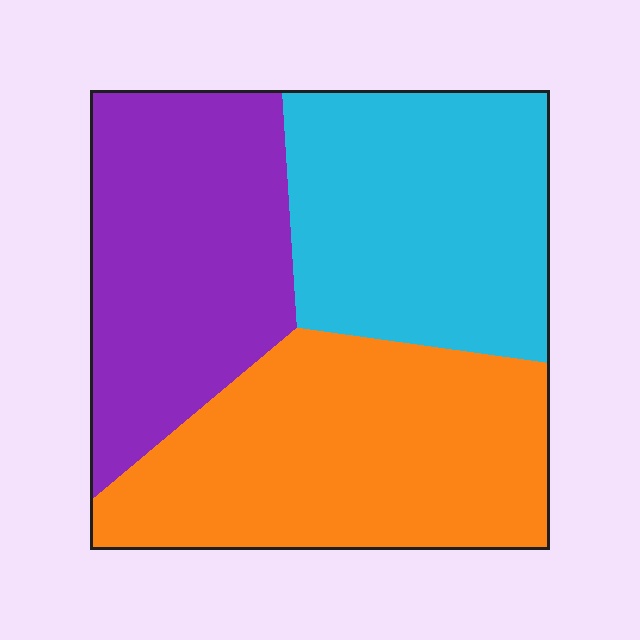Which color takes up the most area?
Orange, at roughly 40%.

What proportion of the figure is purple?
Purple covers about 30% of the figure.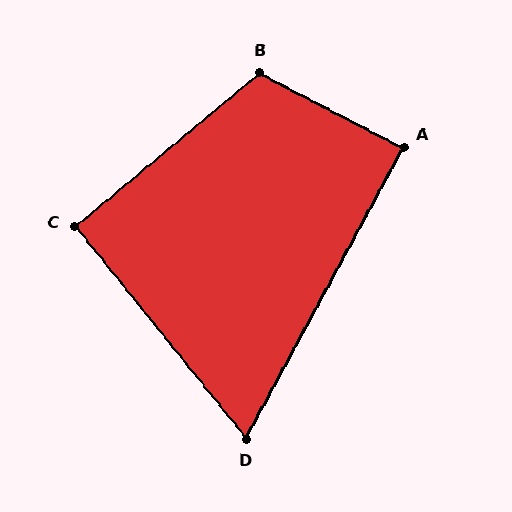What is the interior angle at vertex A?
Approximately 89 degrees (approximately right).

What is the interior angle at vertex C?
Approximately 91 degrees (approximately right).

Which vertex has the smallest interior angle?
D, at approximately 67 degrees.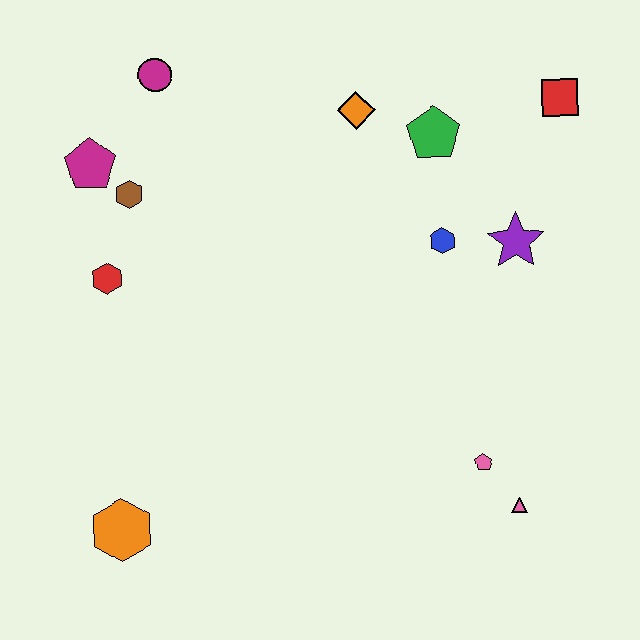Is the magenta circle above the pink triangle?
Yes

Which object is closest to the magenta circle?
The magenta pentagon is closest to the magenta circle.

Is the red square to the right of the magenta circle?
Yes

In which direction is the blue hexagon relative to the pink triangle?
The blue hexagon is above the pink triangle.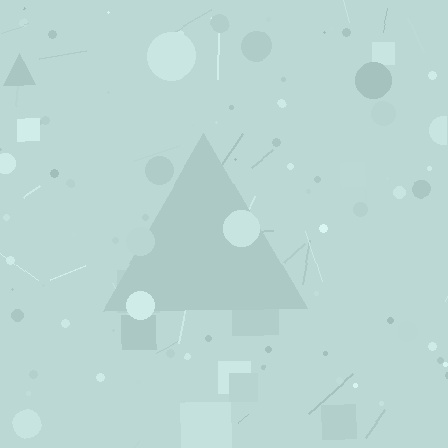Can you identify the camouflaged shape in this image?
The camouflaged shape is a triangle.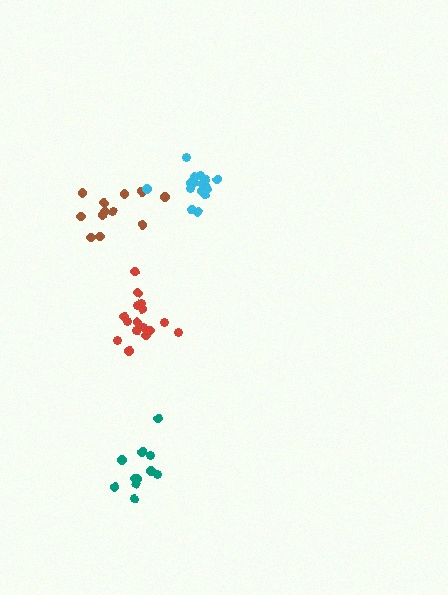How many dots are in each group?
Group 1: 12 dots, Group 2: 11 dots, Group 3: 16 dots, Group 4: 16 dots (55 total).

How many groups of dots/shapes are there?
There are 4 groups.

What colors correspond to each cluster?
The clusters are colored: brown, teal, red, cyan.